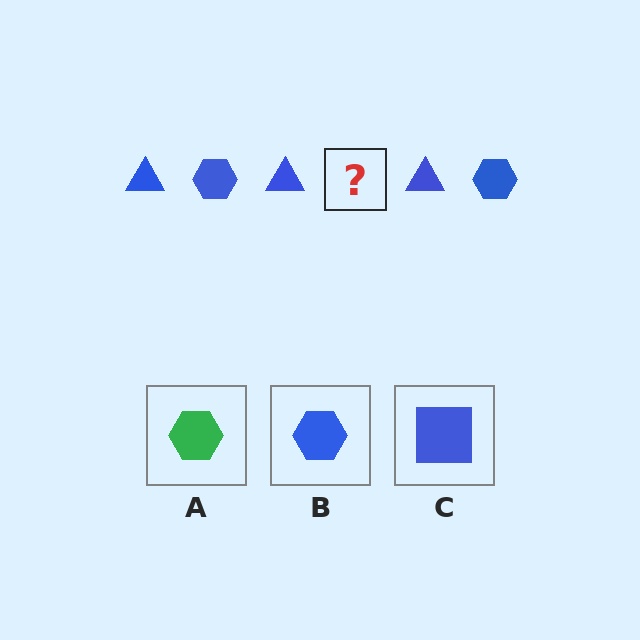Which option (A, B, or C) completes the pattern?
B.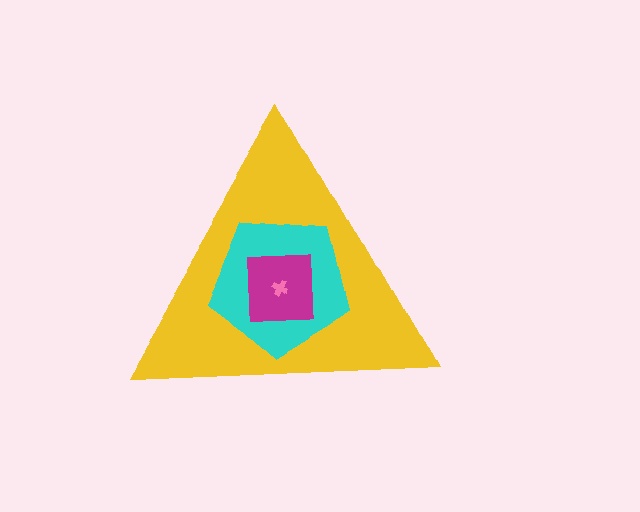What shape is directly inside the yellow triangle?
The cyan pentagon.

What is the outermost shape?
The yellow triangle.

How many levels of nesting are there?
4.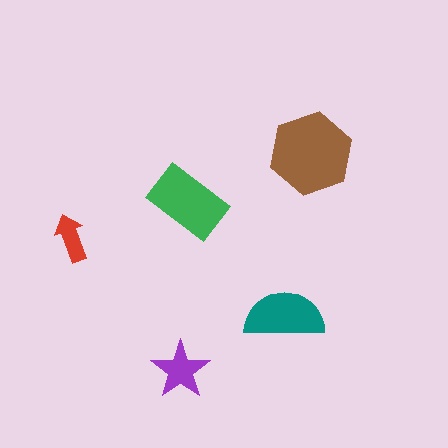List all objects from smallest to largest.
The red arrow, the purple star, the teal semicircle, the green rectangle, the brown hexagon.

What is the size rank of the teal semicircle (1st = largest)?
3rd.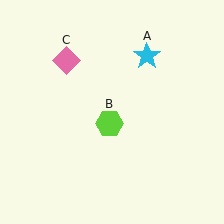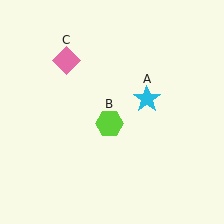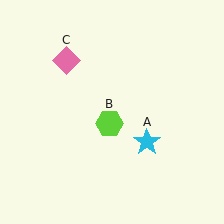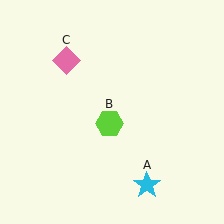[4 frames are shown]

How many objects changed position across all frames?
1 object changed position: cyan star (object A).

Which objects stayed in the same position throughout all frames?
Lime hexagon (object B) and pink diamond (object C) remained stationary.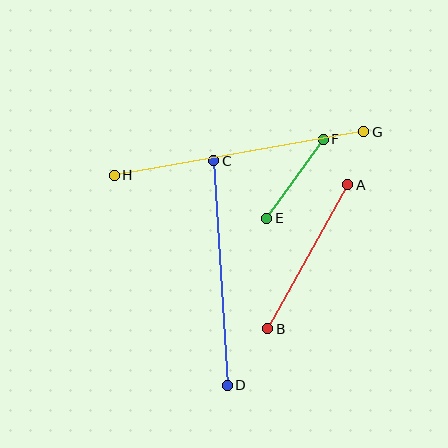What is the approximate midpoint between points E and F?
The midpoint is at approximately (295, 179) pixels.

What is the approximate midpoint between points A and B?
The midpoint is at approximately (308, 257) pixels.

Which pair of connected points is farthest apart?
Points G and H are farthest apart.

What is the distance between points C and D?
The distance is approximately 225 pixels.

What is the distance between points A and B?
The distance is approximately 164 pixels.